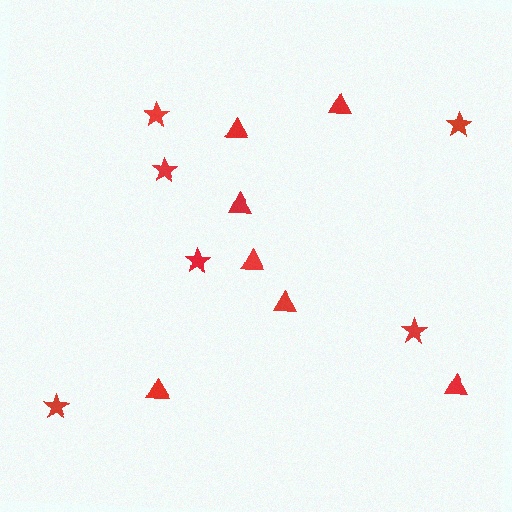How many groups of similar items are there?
There are 2 groups: one group of triangles (7) and one group of stars (6).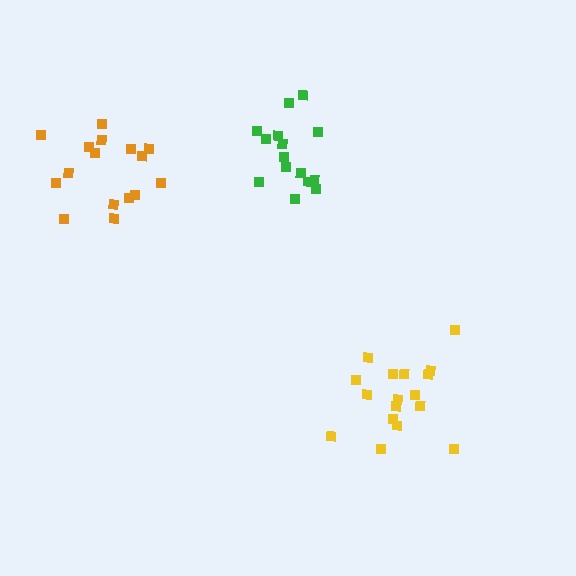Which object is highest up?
The green cluster is topmost.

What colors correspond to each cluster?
The clusters are colored: yellow, orange, green.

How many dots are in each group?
Group 1: 17 dots, Group 2: 17 dots, Group 3: 15 dots (49 total).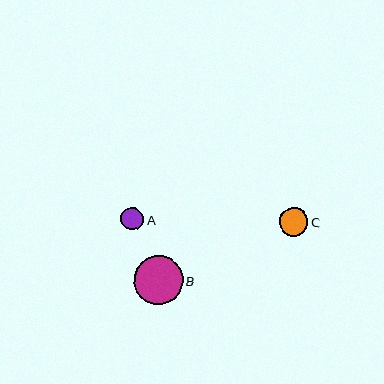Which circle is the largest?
Circle B is the largest with a size of approximately 49 pixels.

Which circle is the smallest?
Circle A is the smallest with a size of approximately 23 pixels.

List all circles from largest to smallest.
From largest to smallest: B, C, A.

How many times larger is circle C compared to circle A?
Circle C is approximately 1.2 times the size of circle A.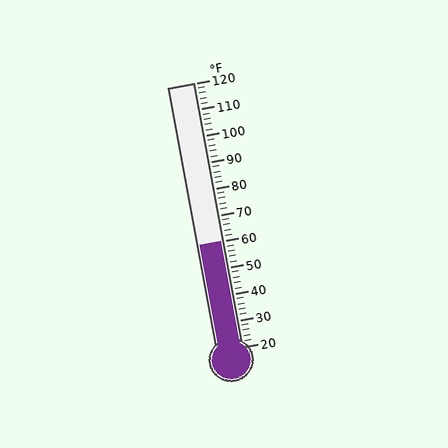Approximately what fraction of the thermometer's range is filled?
The thermometer is filled to approximately 40% of its range.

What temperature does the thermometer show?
The thermometer shows approximately 60°F.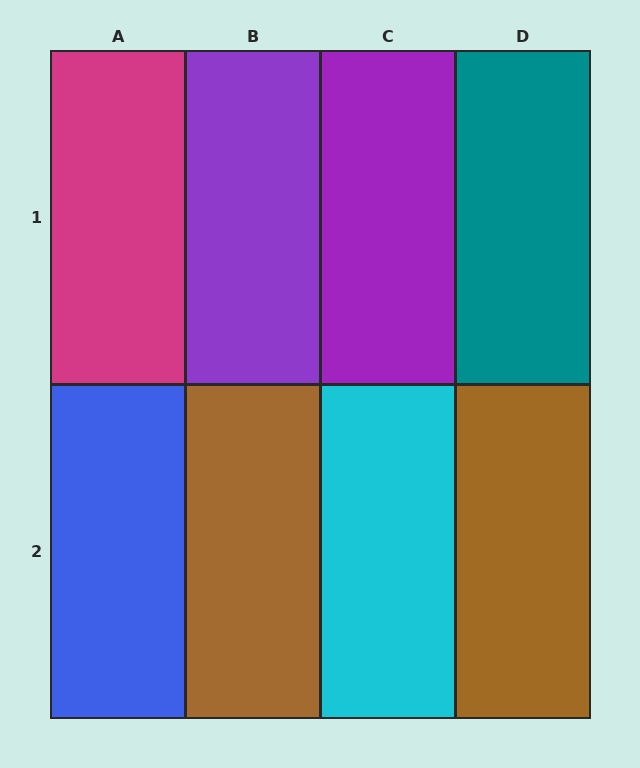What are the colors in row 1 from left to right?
Magenta, purple, purple, teal.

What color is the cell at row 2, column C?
Cyan.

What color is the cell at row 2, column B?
Brown.